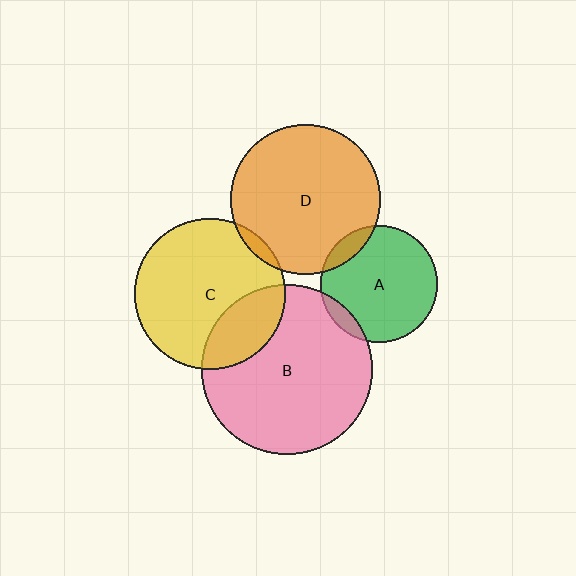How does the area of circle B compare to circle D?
Approximately 1.3 times.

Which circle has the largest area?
Circle B (pink).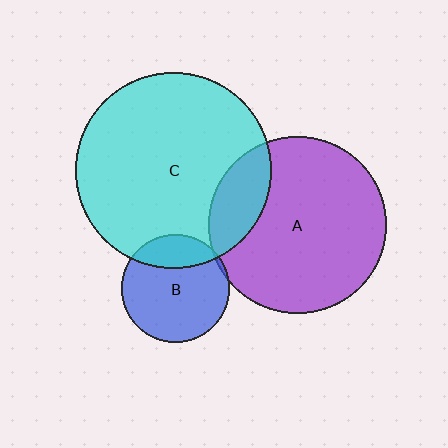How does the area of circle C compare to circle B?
Approximately 3.3 times.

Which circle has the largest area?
Circle C (cyan).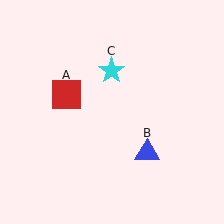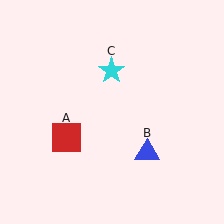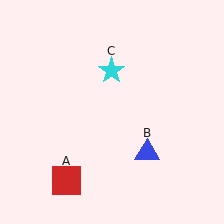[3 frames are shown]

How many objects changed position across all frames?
1 object changed position: red square (object A).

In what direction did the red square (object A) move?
The red square (object A) moved down.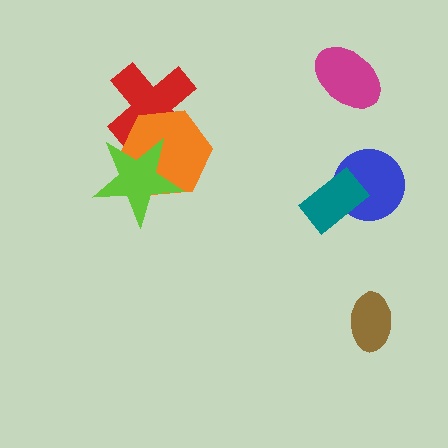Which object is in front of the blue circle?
The teal rectangle is in front of the blue circle.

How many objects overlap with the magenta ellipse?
0 objects overlap with the magenta ellipse.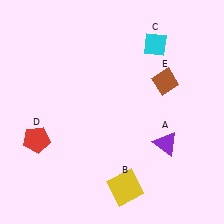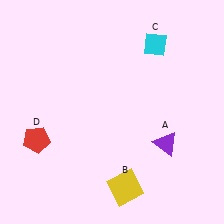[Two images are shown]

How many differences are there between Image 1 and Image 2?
There is 1 difference between the two images.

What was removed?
The brown diamond (E) was removed in Image 2.